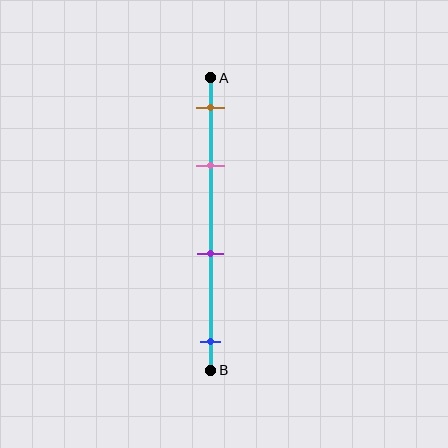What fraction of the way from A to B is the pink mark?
The pink mark is approximately 30% (0.3) of the way from A to B.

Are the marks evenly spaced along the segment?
No, the marks are not evenly spaced.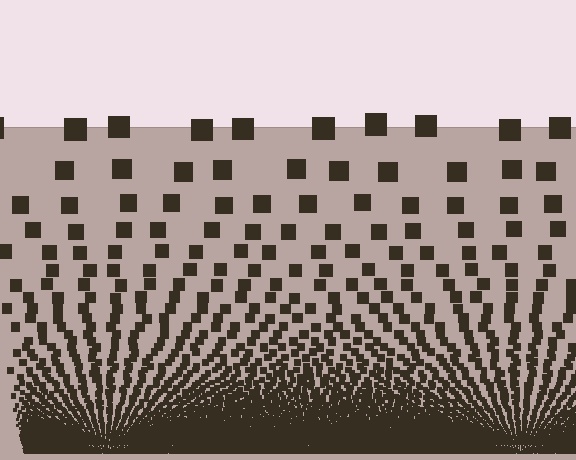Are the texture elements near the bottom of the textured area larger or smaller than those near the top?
Smaller. The gradient is inverted — elements near the bottom are smaller and denser.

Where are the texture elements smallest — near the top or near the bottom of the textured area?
Near the bottom.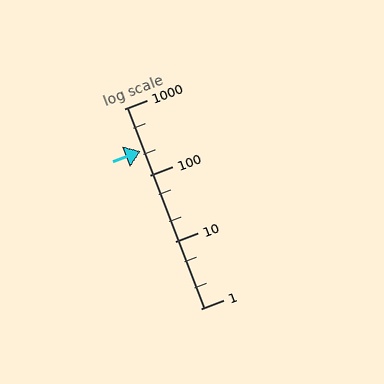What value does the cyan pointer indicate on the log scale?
The pointer indicates approximately 230.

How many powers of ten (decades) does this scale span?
The scale spans 3 decades, from 1 to 1000.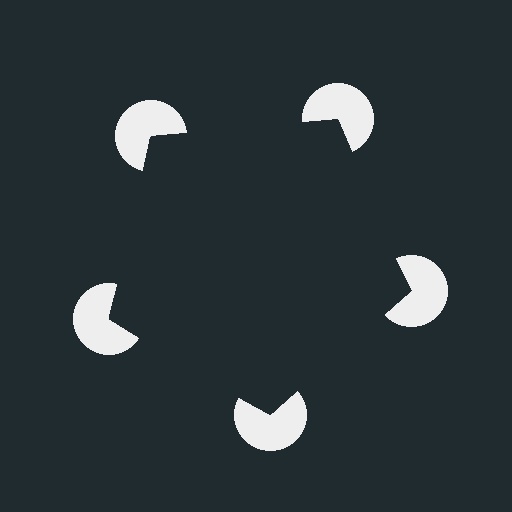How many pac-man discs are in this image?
There are 5 — one at each vertex of the illusory pentagon.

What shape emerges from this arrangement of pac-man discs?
An illusory pentagon — its edges are inferred from the aligned wedge cuts in the pac-man discs, not physically drawn.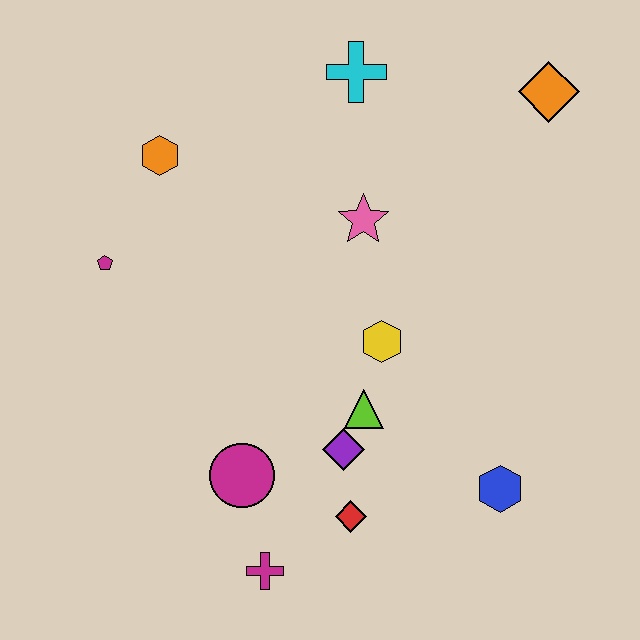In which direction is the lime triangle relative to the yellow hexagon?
The lime triangle is below the yellow hexagon.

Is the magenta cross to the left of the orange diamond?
Yes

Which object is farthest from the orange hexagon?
The blue hexagon is farthest from the orange hexagon.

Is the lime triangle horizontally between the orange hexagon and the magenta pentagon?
No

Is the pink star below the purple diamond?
No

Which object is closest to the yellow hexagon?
The lime triangle is closest to the yellow hexagon.